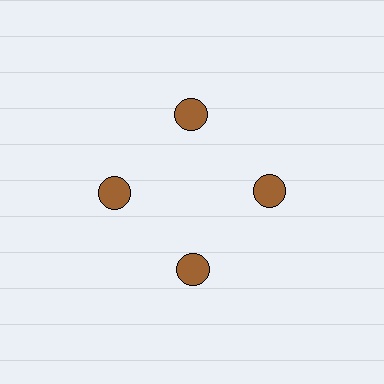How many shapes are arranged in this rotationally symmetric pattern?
There are 4 shapes, arranged in 4 groups of 1.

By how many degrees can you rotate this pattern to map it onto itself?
The pattern maps onto itself every 90 degrees of rotation.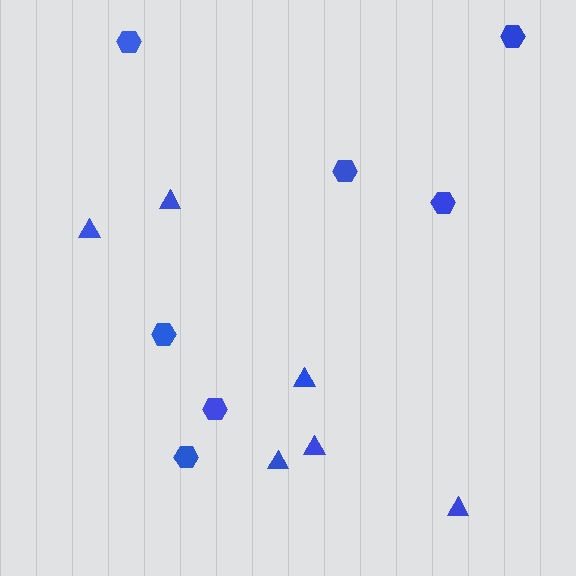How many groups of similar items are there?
There are 2 groups: one group of hexagons (7) and one group of triangles (6).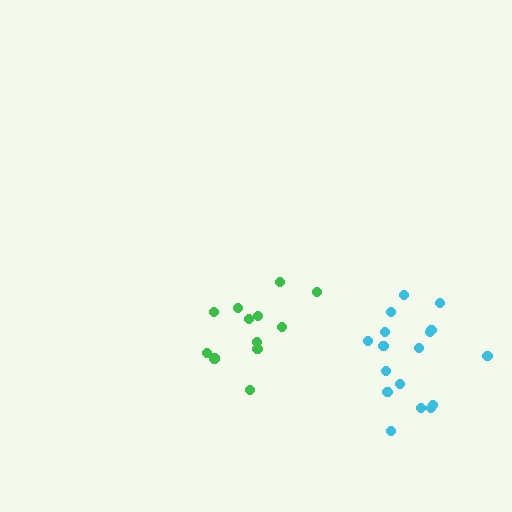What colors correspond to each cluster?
The clusters are colored: cyan, green.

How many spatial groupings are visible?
There are 2 spatial groupings.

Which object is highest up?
The green cluster is topmost.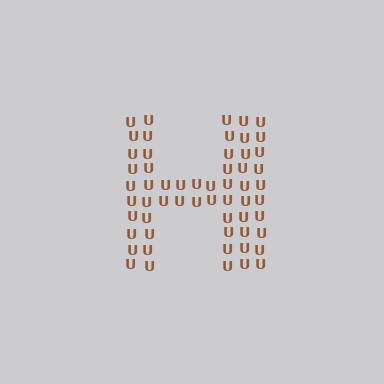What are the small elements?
The small elements are letter U's.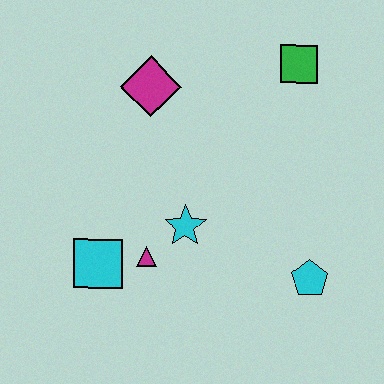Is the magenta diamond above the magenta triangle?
Yes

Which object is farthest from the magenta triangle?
The green square is farthest from the magenta triangle.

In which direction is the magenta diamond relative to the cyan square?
The magenta diamond is above the cyan square.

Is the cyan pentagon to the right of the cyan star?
Yes